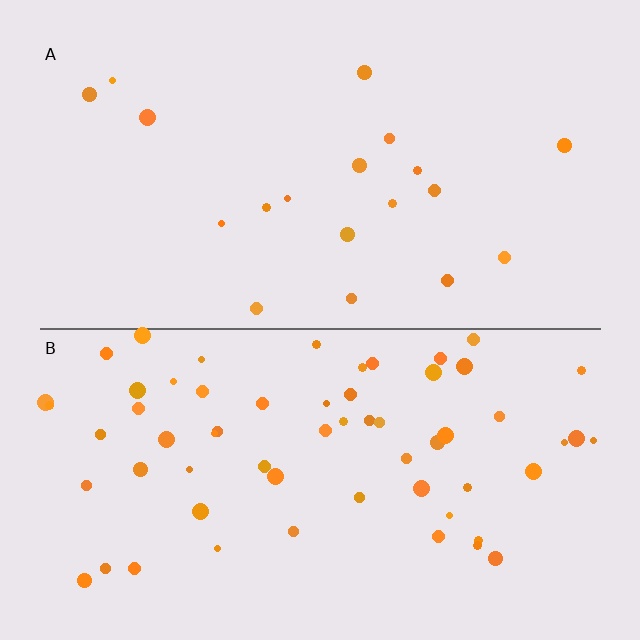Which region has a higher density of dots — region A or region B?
B (the bottom).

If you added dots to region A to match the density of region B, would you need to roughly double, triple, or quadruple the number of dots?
Approximately triple.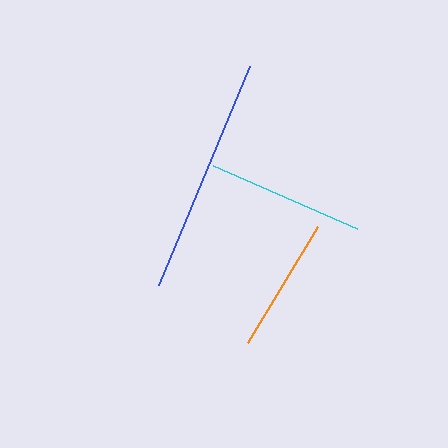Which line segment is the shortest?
The orange line is the shortest at approximately 136 pixels.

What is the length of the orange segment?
The orange segment is approximately 136 pixels long.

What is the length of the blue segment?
The blue segment is approximately 236 pixels long.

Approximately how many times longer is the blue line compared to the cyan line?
The blue line is approximately 1.5 times the length of the cyan line.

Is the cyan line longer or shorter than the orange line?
The cyan line is longer than the orange line.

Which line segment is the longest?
The blue line is the longest at approximately 236 pixels.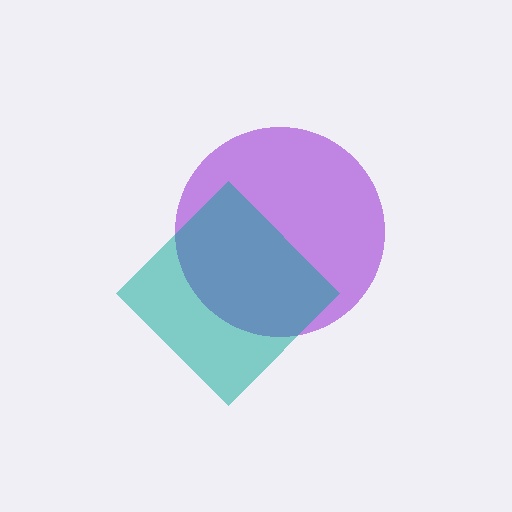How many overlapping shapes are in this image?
There are 2 overlapping shapes in the image.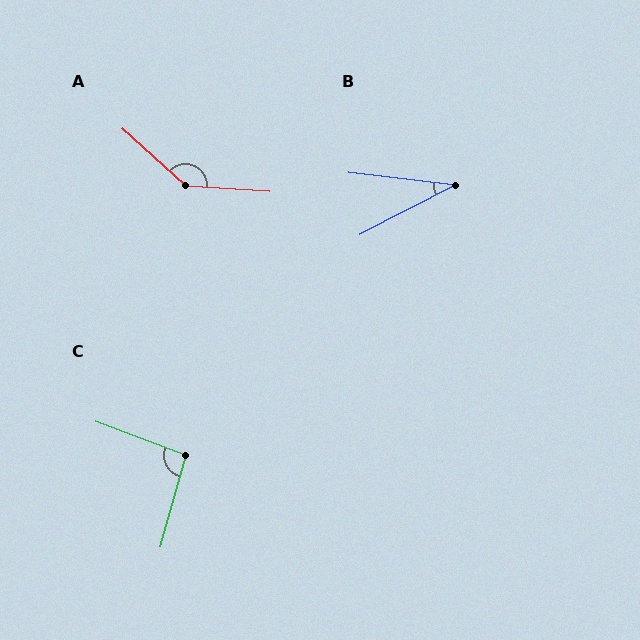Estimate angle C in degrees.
Approximately 95 degrees.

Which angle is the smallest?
B, at approximately 34 degrees.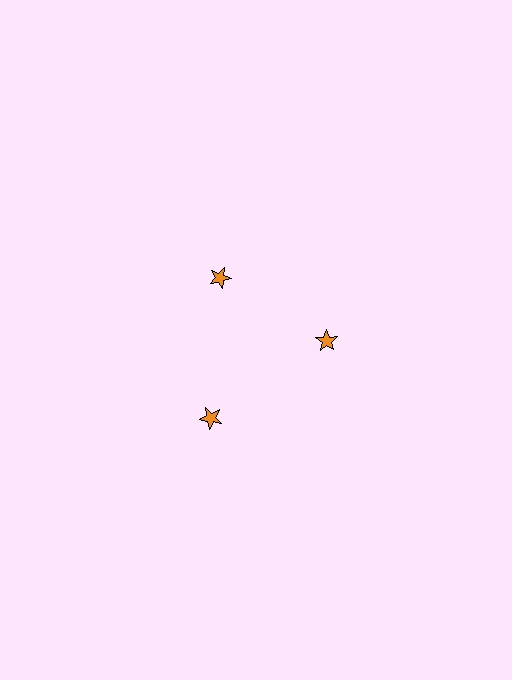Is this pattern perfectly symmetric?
No. The 3 orange stars are arranged in a ring, but one element near the 7 o'clock position is pushed outward from the center, breaking the 3-fold rotational symmetry.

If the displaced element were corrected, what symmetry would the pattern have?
It would have 3-fold rotational symmetry — the pattern would map onto itself every 120 degrees.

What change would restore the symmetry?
The symmetry would be restored by moving it inward, back onto the ring so that all 3 stars sit at equal angles and equal distance from the center.